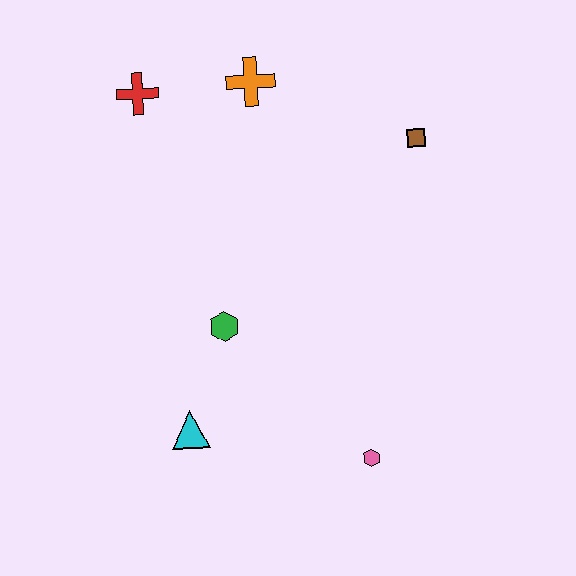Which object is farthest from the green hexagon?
The brown square is farthest from the green hexagon.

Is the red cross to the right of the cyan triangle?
No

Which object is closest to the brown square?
The orange cross is closest to the brown square.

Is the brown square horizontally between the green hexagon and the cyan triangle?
No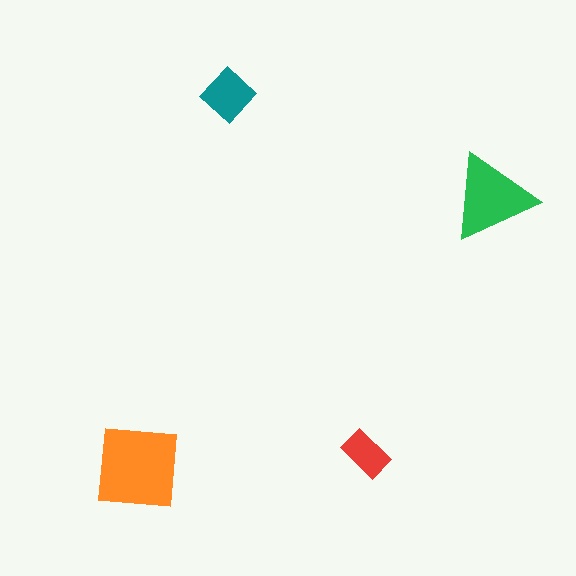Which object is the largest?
The orange square.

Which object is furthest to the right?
The green triangle is rightmost.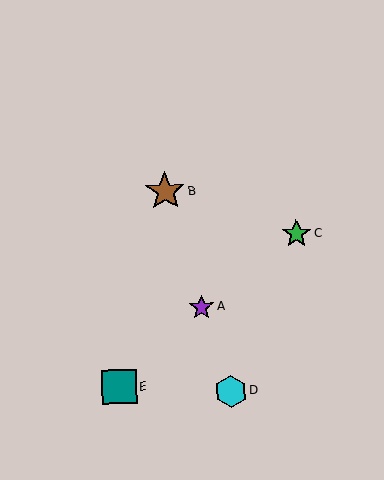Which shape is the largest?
The brown star (labeled B) is the largest.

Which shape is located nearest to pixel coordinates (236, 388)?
The cyan hexagon (labeled D) at (231, 391) is nearest to that location.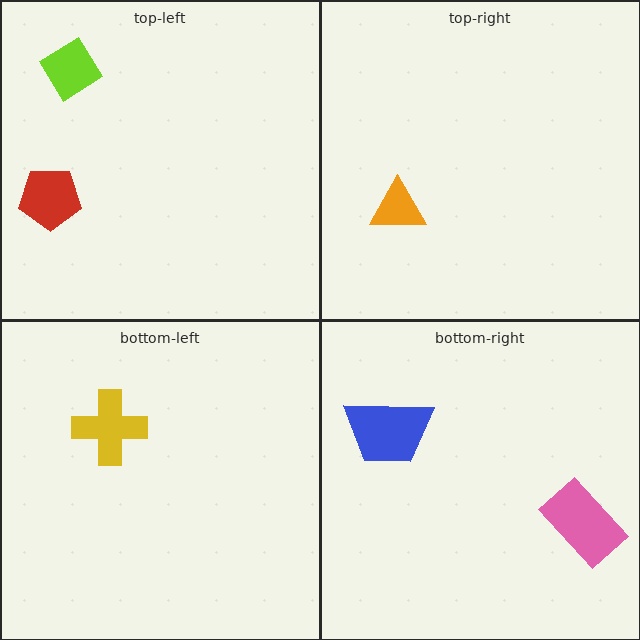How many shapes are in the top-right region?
1.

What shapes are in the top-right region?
The orange triangle.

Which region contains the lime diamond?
The top-left region.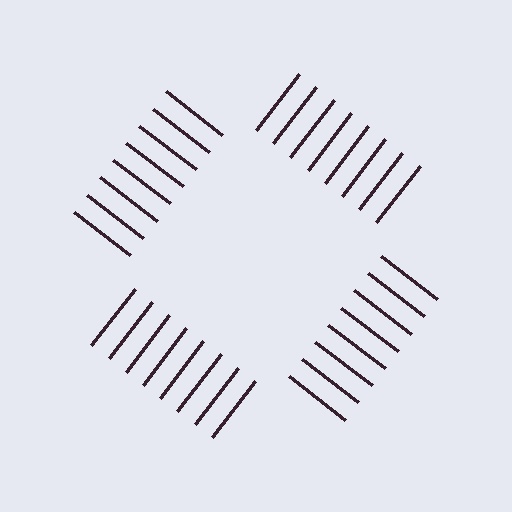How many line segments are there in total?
32 — 8 along each of the 4 edges.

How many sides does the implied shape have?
4 sides — the line-ends trace a square.